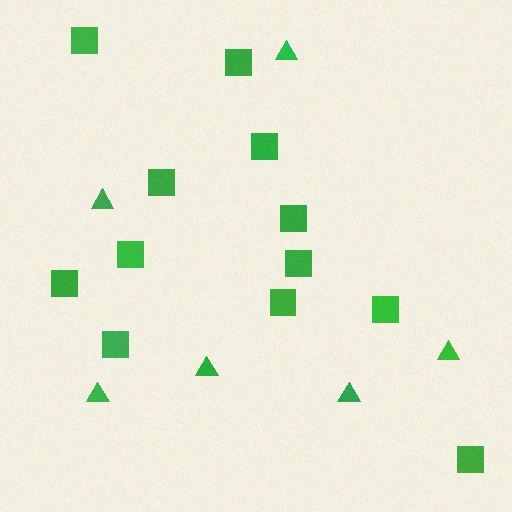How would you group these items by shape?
There are 2 groups: one group of squares (12) and one group of triangles (6).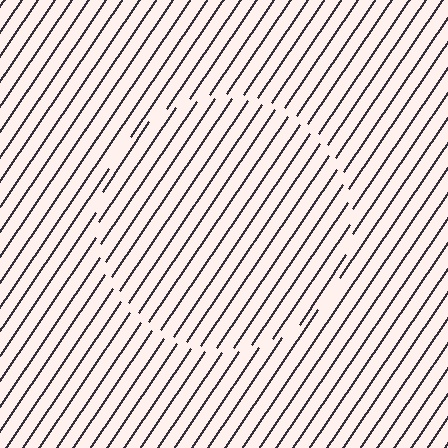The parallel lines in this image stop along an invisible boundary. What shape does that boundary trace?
An illusory circle. The interior of the shape contains the same grating, shifted by half a period — the contour is defined by the phase discontinuity where line-ends from the inner and outer gratings abut.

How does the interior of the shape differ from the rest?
The interior of the shape contains the same grating, shifted by half a period — the contour is defined by the phase discontinuity where line-ends from the inner and outer gratings abut.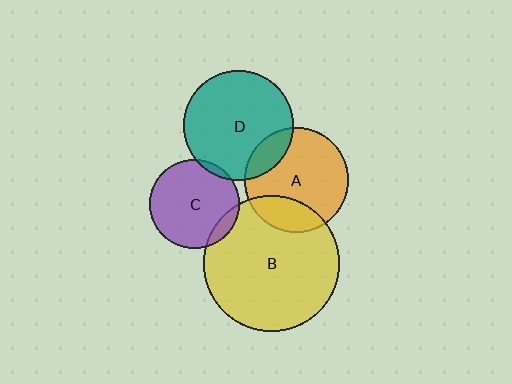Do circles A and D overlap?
Yes.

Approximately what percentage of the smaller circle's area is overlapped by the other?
Approximately 15%.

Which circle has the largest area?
Circle B (yellow).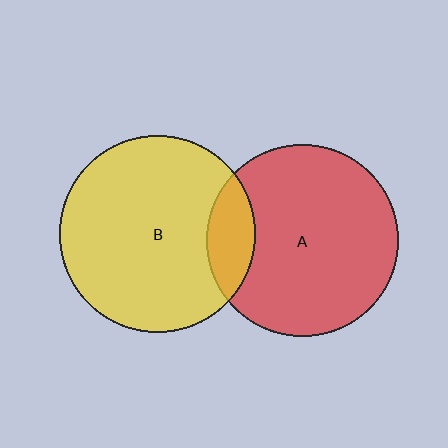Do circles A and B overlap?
Yes.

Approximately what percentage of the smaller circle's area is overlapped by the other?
Approximately 15%.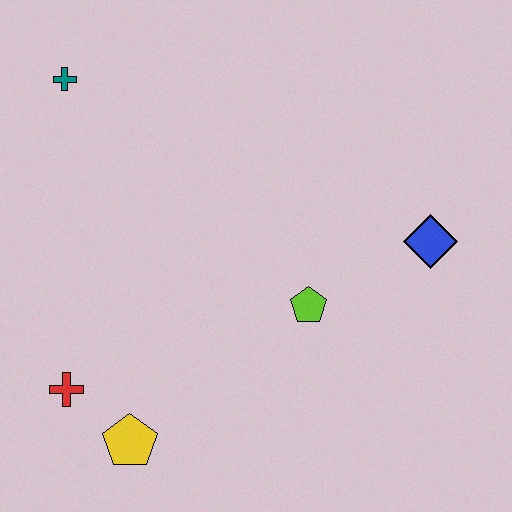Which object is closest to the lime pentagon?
The blue diamond is closest to the lime pentagon.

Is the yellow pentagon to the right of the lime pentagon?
No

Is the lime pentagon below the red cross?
No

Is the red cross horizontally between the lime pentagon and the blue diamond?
No